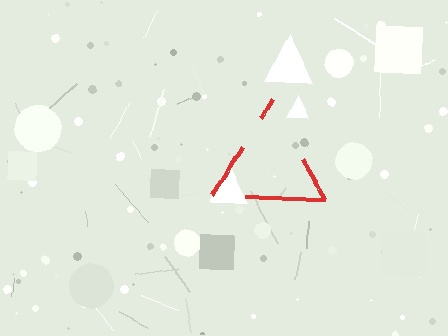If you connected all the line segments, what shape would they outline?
They would outline a triangle.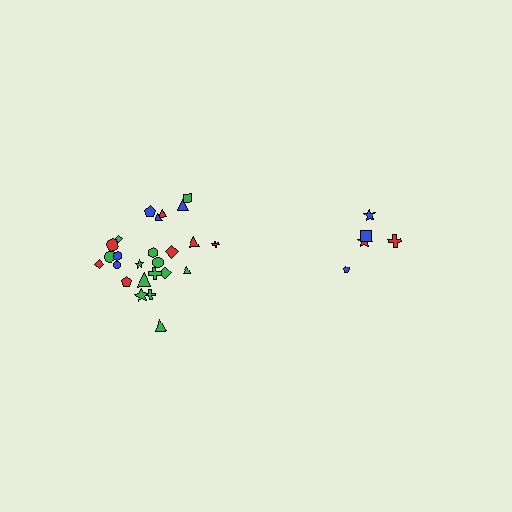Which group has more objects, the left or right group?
The left group.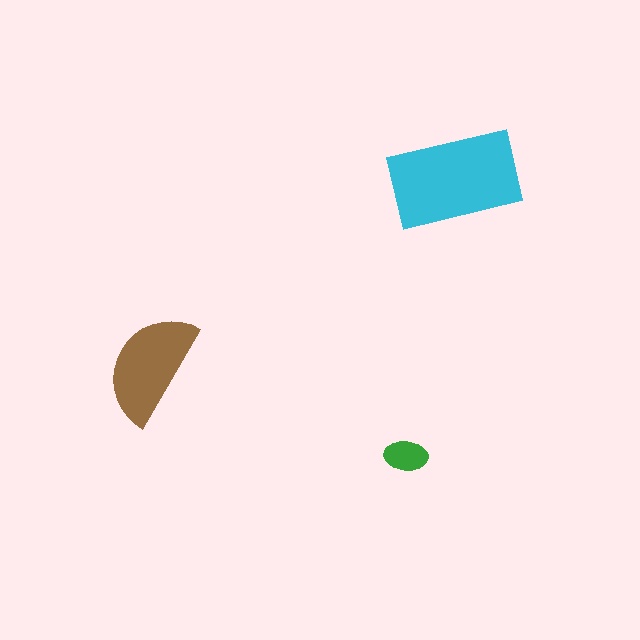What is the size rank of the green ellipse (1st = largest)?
3rd.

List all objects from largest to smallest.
The cyan rectangle, the brown semicircle, the green ellipse.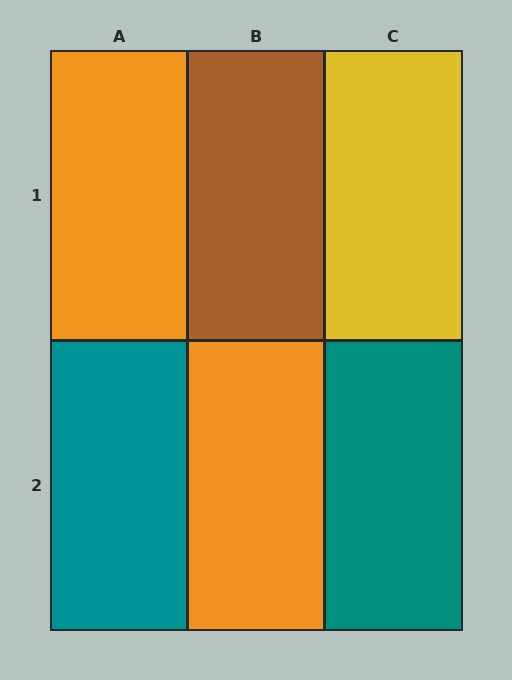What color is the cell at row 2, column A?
Teal.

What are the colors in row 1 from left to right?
Orange, brown, yellow.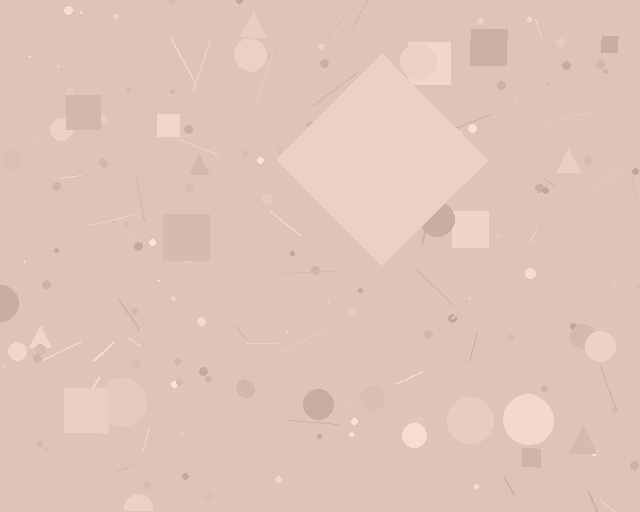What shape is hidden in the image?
A diamond is hidden in the image.